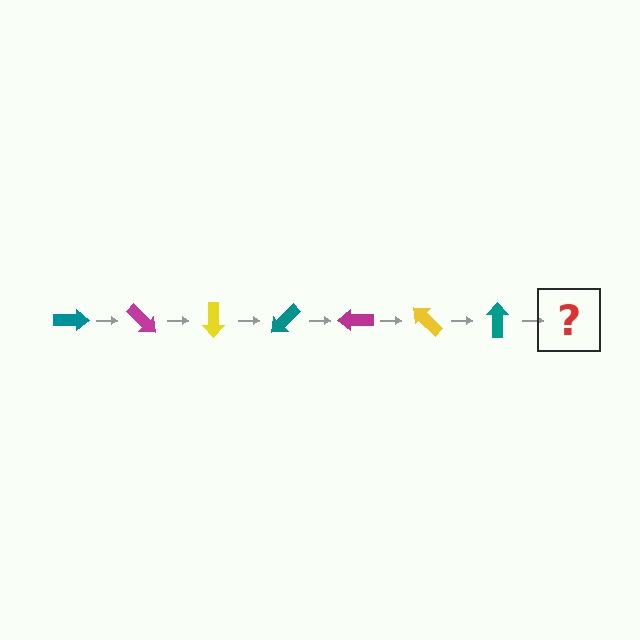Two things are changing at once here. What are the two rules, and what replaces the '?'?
The two rules are that it rotates 45 degrees each step and the color cycles through teal, magenta, and yellow. The '?' should be a magenta arrow, rotated 315 degrees from the start.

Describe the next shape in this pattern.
It should be a magenta arrow, rotated 315 degrees from the start.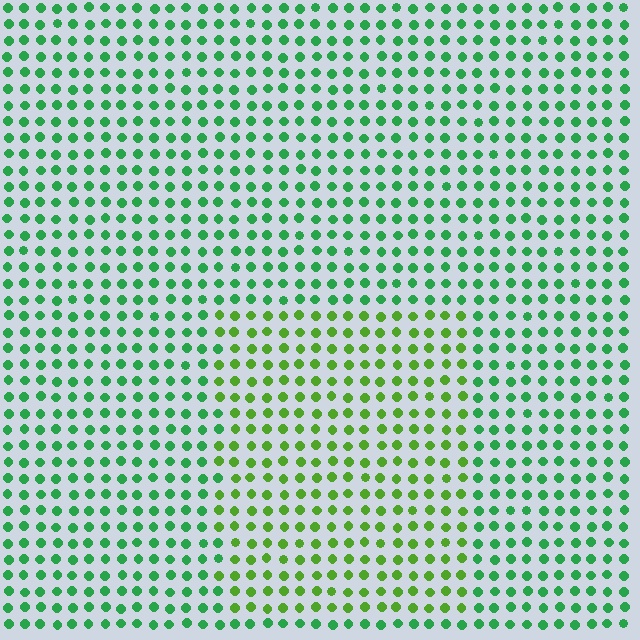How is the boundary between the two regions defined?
The boundary is defined purely by a slight shift in hue (about 35 degrees). Spacing, size, and orientation are identical on both sides.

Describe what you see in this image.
The image is filled with small green elements in a uniform arrangement. A rectangle-shaped region is visible where the elements are tinted to a slightly different hue, forming a subtle color boundary.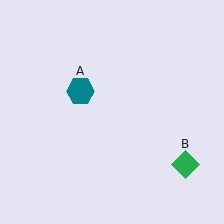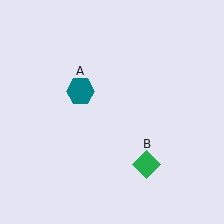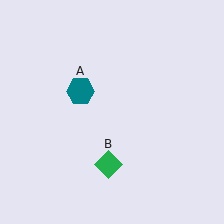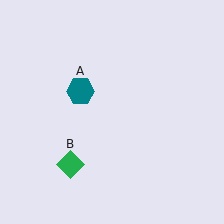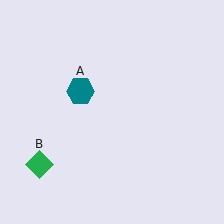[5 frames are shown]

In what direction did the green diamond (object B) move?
The green diamond (object B) moved left.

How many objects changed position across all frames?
1 object changed position: green diamond (object B).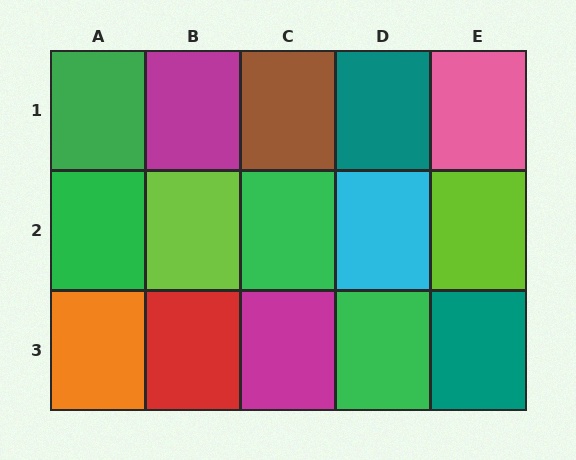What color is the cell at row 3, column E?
Teal.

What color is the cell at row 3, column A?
Orange.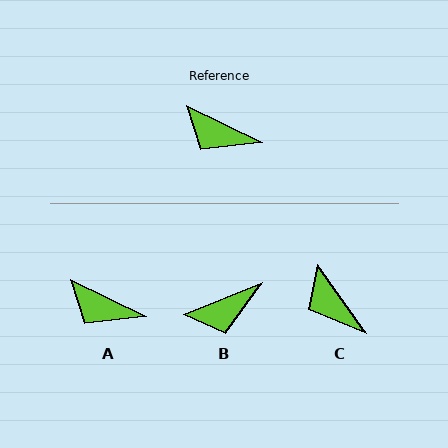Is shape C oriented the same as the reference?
No, it is off by about 29 degrees.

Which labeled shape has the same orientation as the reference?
A.